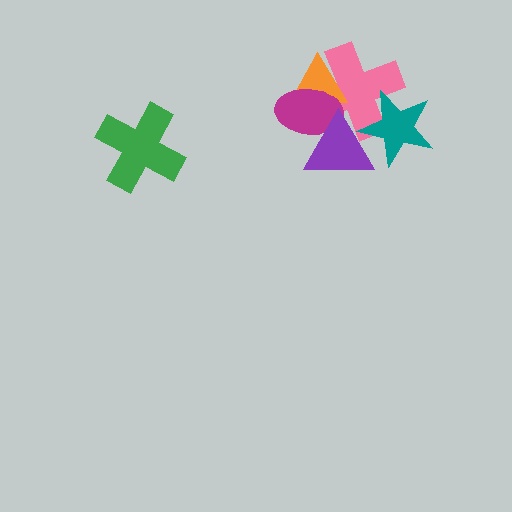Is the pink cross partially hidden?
Yes, it is partially covered by another shape.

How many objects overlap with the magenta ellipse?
3 objects overlap with the magenta ellipse.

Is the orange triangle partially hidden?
Yes, it is partially covered by another shape.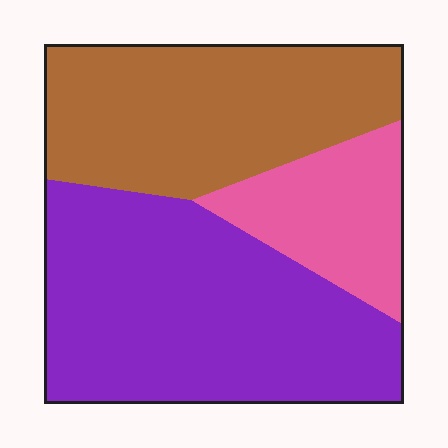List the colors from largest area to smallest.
From largest to smallest: purple, brown, pink.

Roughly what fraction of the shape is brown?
Brown covers 35% of the shape.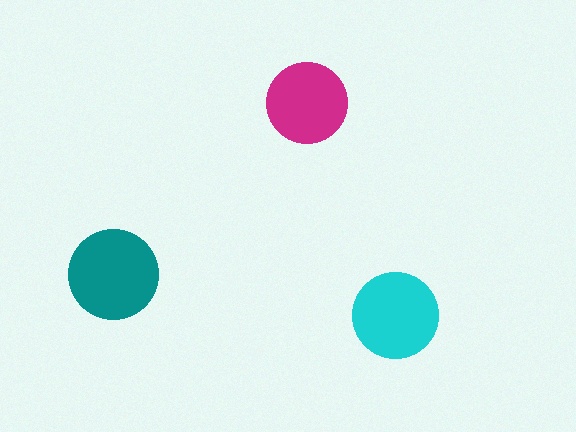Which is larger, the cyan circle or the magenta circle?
The cyan one.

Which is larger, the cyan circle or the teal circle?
The teal one.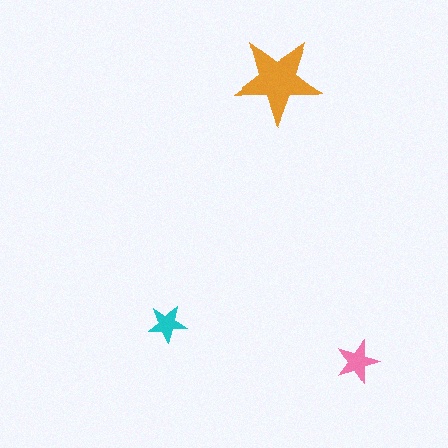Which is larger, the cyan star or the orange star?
The orange one.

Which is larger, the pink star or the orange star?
The orange one.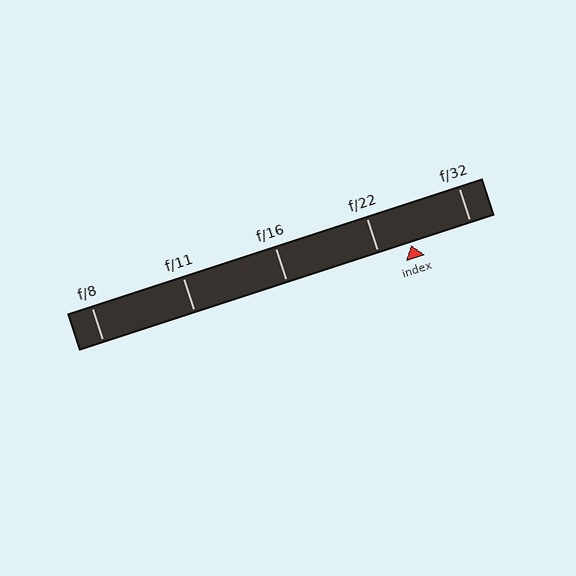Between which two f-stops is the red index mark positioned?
The index mark is between f/22 and f/32.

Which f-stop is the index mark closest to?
The index mark is closest to f/22.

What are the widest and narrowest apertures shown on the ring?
The widest aperture shown is f/8 and the narrowest is f/32.